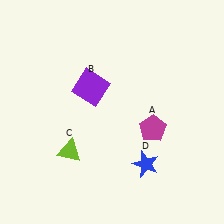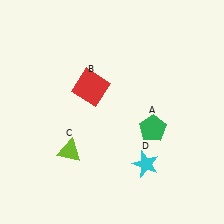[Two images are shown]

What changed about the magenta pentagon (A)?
In Image 1, A is magenta. In Image 2, it changed to green.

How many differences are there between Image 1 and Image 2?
There are 3 differences between the two images.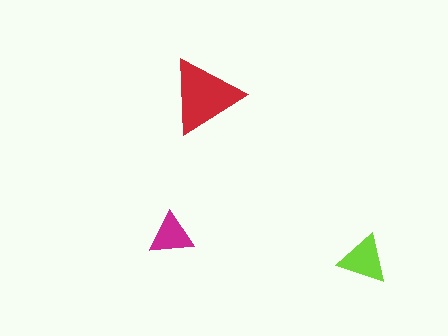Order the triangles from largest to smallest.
the red one, the lime one, the magenta one.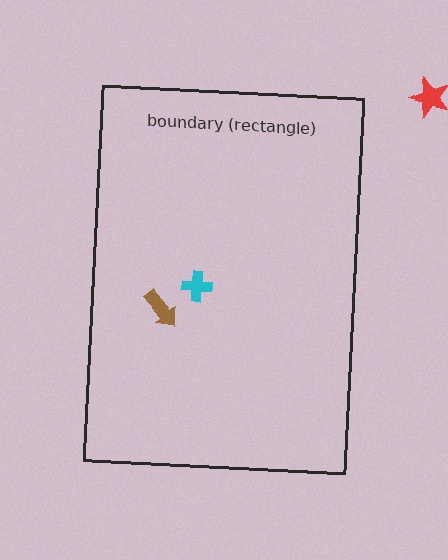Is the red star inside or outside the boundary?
Outside.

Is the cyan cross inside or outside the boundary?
Inside.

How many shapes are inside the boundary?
2 inside, 1 outside.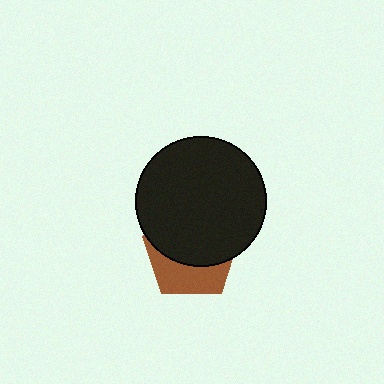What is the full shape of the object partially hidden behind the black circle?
The partially hidden object is a brown pentagon.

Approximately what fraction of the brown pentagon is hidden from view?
Roughly 62% of the brown pentagon is hidden behind the black circle.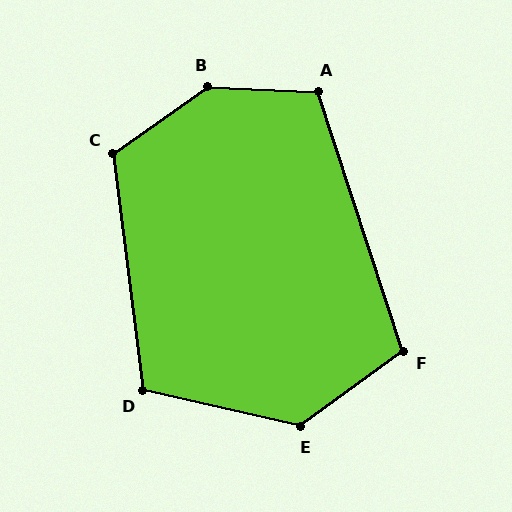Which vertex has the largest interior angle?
B, at approximately 142 degrees.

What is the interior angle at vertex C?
Approximately 118 degrees (obtuse).